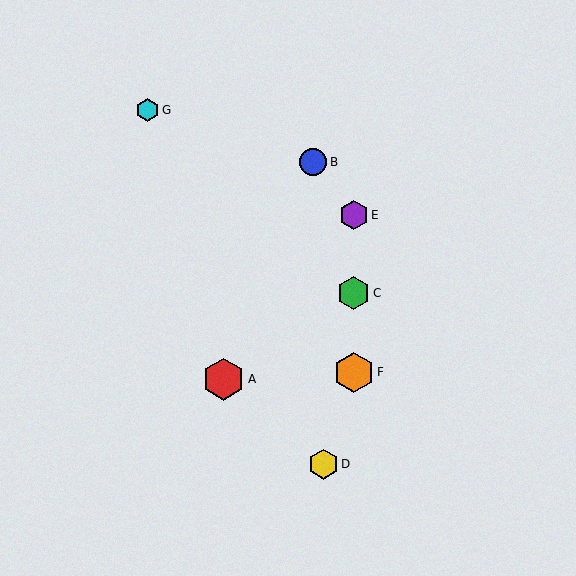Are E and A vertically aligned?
No, E is at x≈354 and A is at x≈224.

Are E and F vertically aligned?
Yes, both are at x≈354.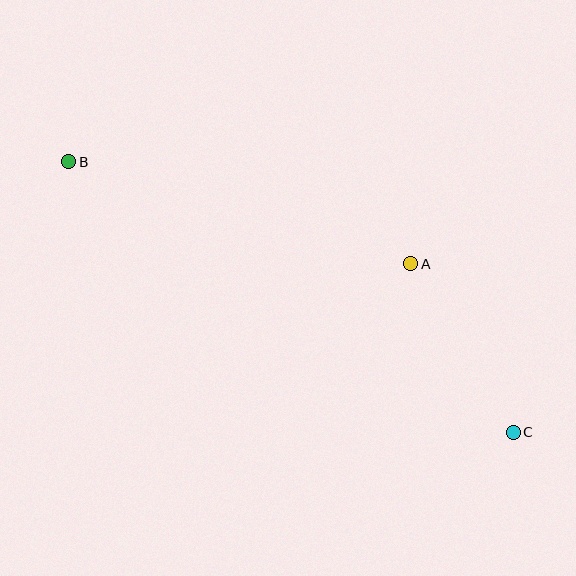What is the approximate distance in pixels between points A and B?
The distance between A and B is approximately 357 pixels.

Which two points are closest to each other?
Points A and C are closest to each other.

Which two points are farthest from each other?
Points B and C are farthest from each other.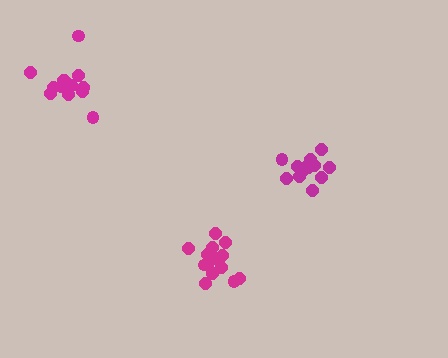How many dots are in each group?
Group 1: 13 dots, Group 2: 14 dots, Group 3: 15 dots (42 total).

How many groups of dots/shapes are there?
There are 3 groups.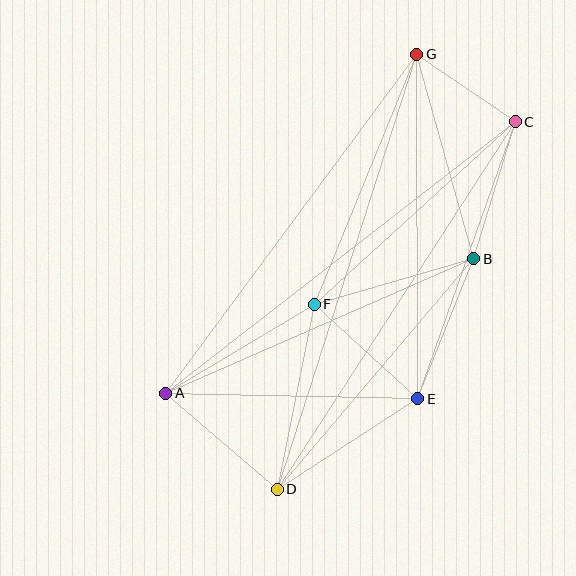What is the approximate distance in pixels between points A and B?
The distance between A and B is approximately 336 pixels.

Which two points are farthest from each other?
Points D and G are farthest from each other.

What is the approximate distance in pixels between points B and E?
The distance between B and E is approximately 151 pixels.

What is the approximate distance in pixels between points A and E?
The distance between A and E is approximately 252 pixels.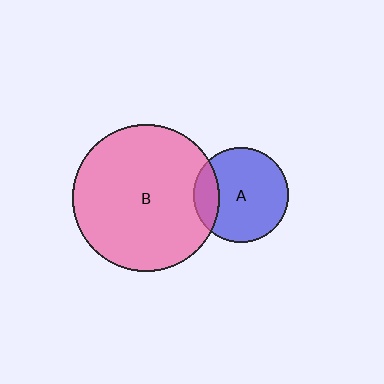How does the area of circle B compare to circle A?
Approximately 2.4 times.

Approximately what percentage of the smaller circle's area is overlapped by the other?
Approximately 20%.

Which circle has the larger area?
Circle B (pink).